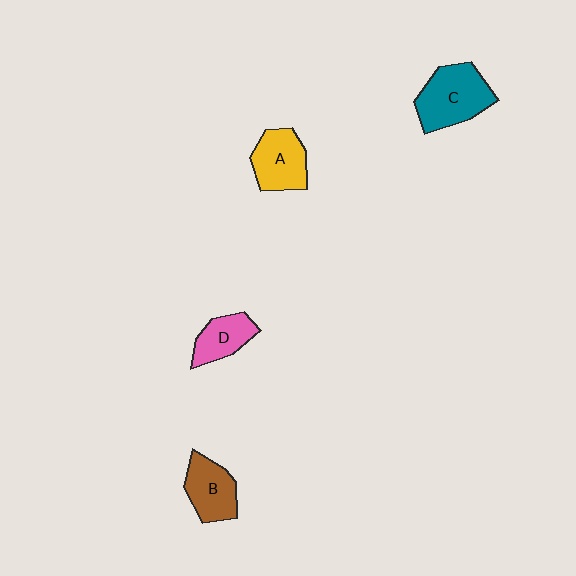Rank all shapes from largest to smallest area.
From largest to smallest: C (teal), A (yellow), B (brown), D (pink).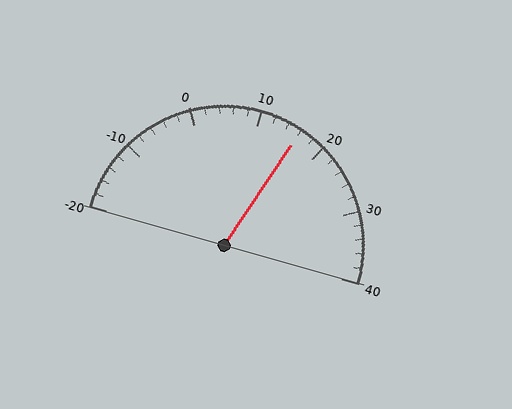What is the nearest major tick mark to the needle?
The nearest major tick mark is 20.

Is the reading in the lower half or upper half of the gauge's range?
The reading is in the upper half of the range (-20 to 40).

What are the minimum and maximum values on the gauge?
The gauge ranges from -20 to 40.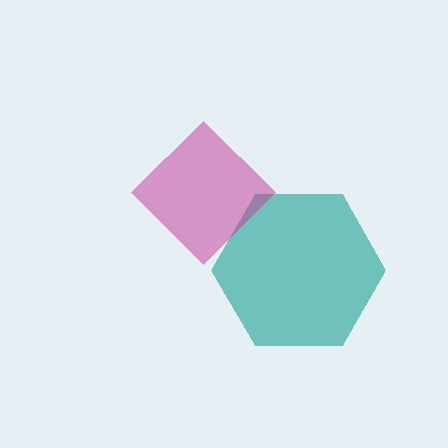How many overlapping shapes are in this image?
There are 2 overlapping shapes in the image.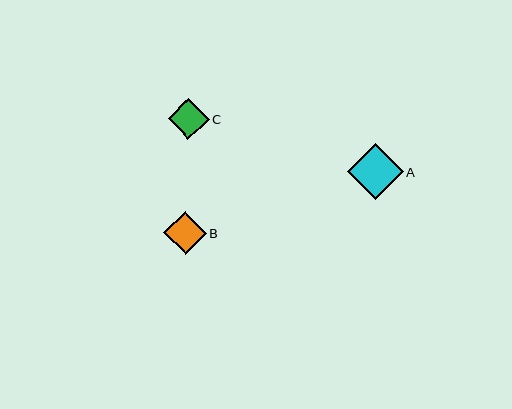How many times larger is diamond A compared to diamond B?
Diamond A is approximately 1.3 times the size of diamond B.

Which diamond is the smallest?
Diamond C is the smallest with a size of approximately 41 pixels.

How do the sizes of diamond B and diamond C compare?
Diamond B and diamond C are approximately the same size.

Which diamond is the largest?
Diamond A is the largest with a size of approximately 56 pixels.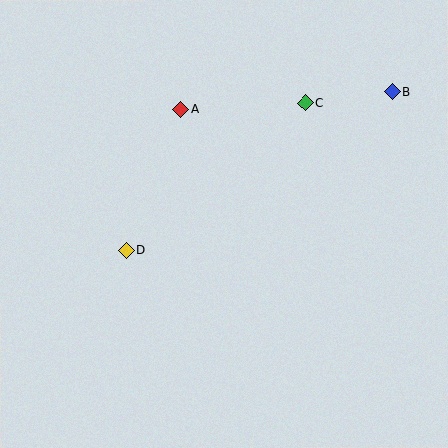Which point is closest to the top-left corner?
Point A is closest to the top-left corner.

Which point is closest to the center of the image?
Point D at (127, 250) is closest to the center.